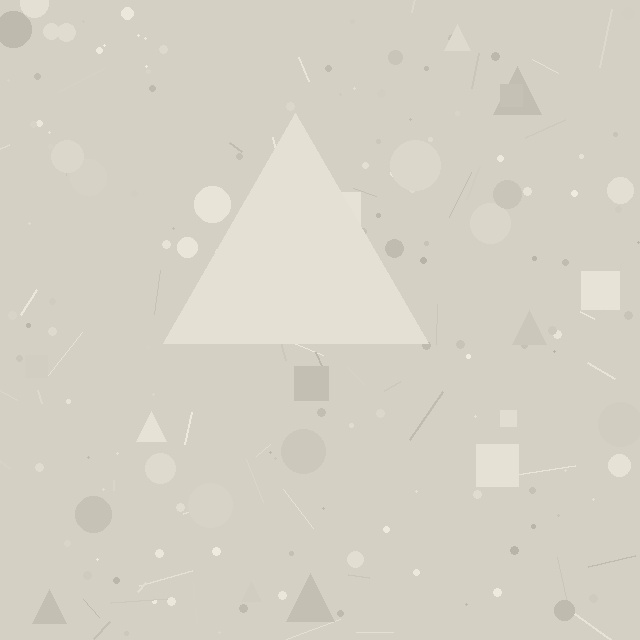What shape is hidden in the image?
A triangle is hidden in the image.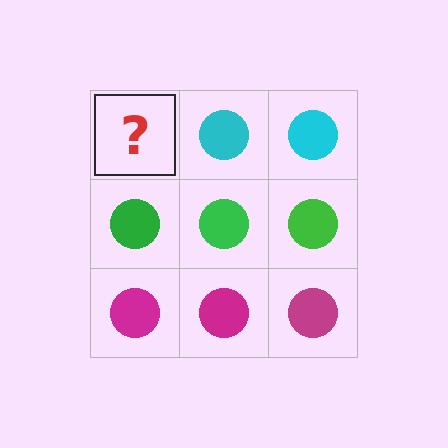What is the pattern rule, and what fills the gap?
The rule is that each row has a consistent color. The gap should be filled with a cyan circle.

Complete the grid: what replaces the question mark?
The question mark should be replaced with a cyan circle.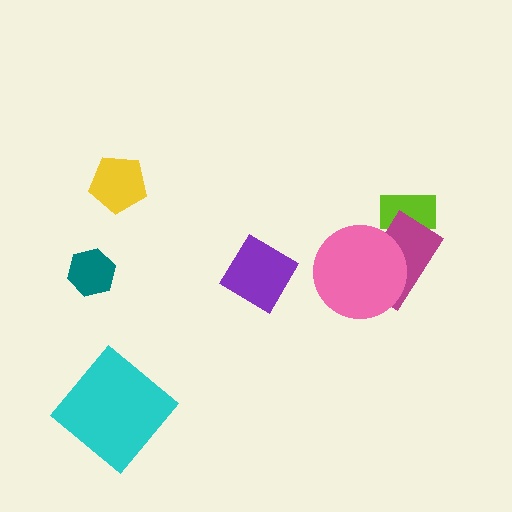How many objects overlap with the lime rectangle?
1 object overlaps with the lime rectangle.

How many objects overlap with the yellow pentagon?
0 objects overlap with the yellow pentagon.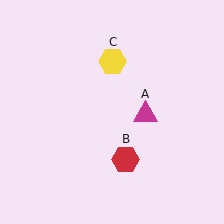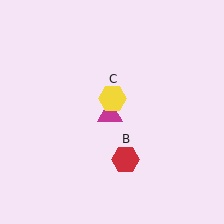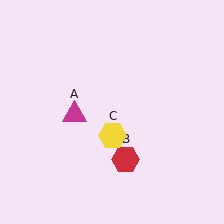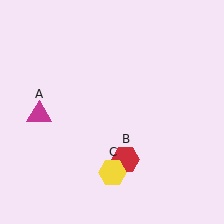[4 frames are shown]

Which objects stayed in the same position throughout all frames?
Red hexagon (object B) remained stationary.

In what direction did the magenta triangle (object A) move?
The magenta triangle (object A) moved left.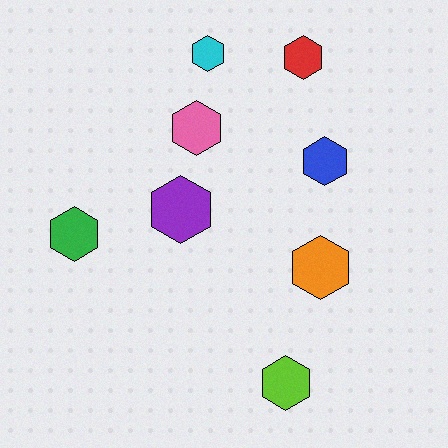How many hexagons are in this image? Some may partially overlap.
There are 8 hexagons.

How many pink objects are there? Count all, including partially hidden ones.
There is 1 pink object.